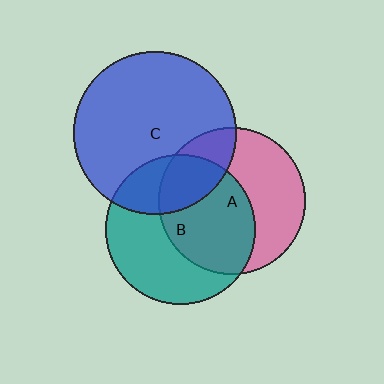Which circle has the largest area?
Circle C (blue).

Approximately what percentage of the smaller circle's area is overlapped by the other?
Approximately 25%.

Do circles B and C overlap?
Yes.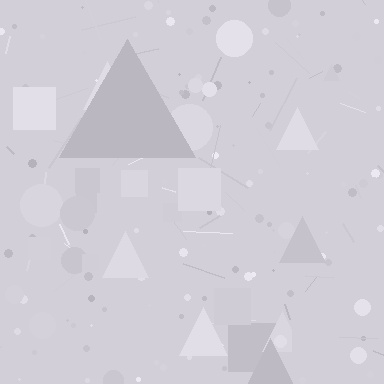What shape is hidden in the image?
A triangle is hidden in the image.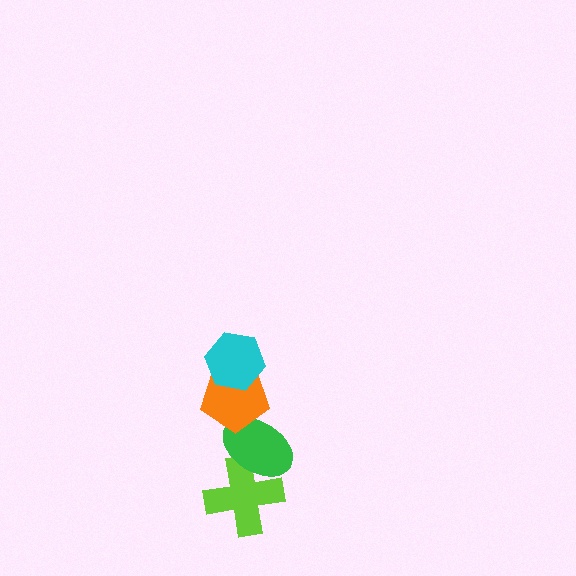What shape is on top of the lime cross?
The green ellipse is on top of the lime cross.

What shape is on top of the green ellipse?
The orange pentagon is on top of the green ellipse.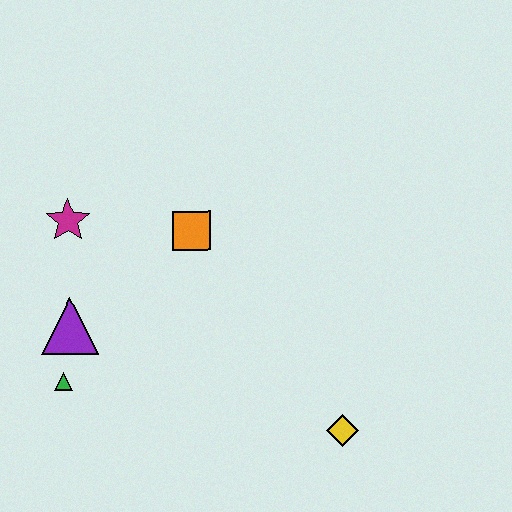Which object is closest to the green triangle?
The purple triangle is closest to the green triangle.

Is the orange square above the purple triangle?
Yes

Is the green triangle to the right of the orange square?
No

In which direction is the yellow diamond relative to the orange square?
The yellow diamond is below the orange square.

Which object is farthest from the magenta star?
The yellow diamond is farthest from the magenta star.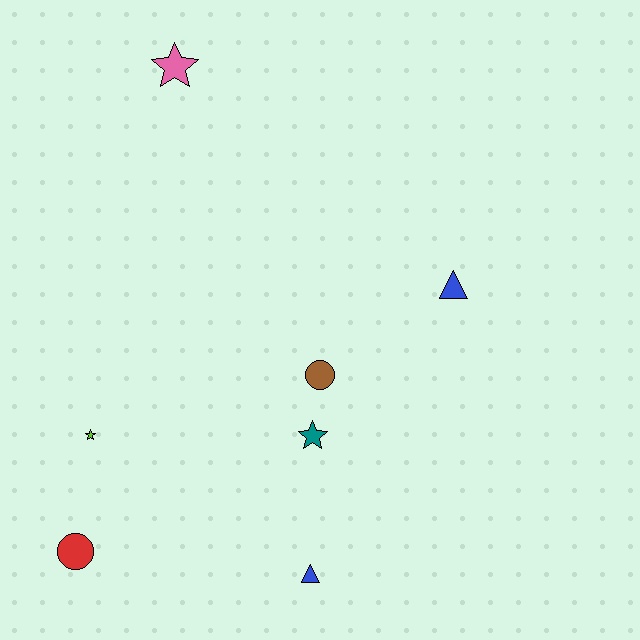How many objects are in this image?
There are 7 objects.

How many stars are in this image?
There are 3 stars.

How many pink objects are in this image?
There is 1 pink object.